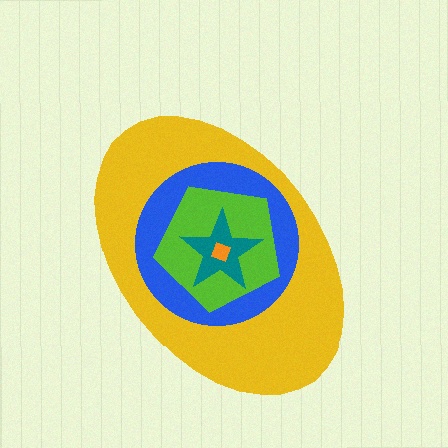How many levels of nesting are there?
5.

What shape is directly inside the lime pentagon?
The teal star.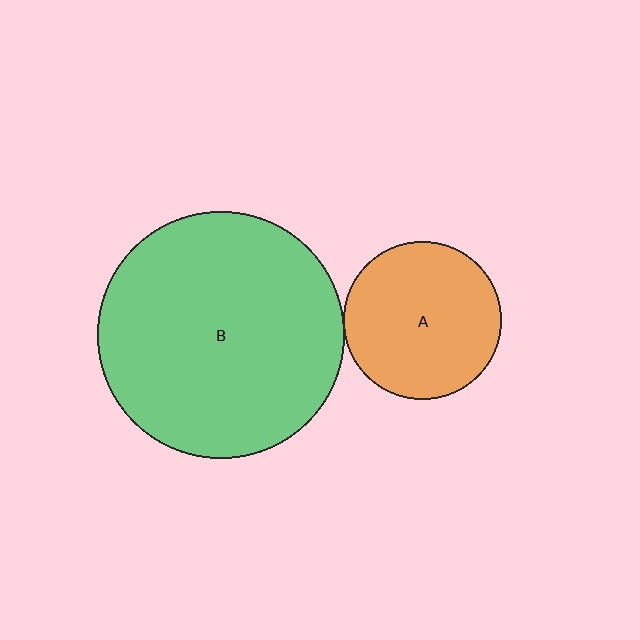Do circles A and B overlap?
Yes.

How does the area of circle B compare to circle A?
Approximately 2.5 times.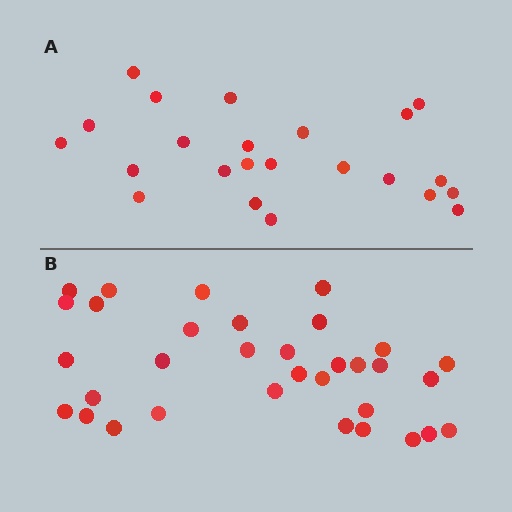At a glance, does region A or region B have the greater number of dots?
Region B (the bottom region) has more dots.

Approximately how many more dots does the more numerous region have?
Region B has roughly 10 or so more dots than region A.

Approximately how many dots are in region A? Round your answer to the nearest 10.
About 20 dots. (The exact count is 23, which rounds to 20.)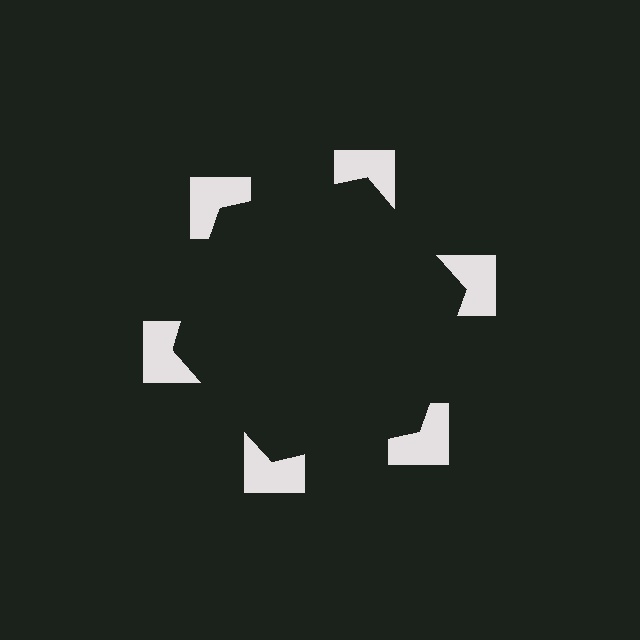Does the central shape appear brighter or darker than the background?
It typically appears slightly darker than the background, even though no actual brightness change is drawn.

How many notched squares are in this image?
There are 6 — one at each vertex of the illusory hexagon.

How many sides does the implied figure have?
6 sides.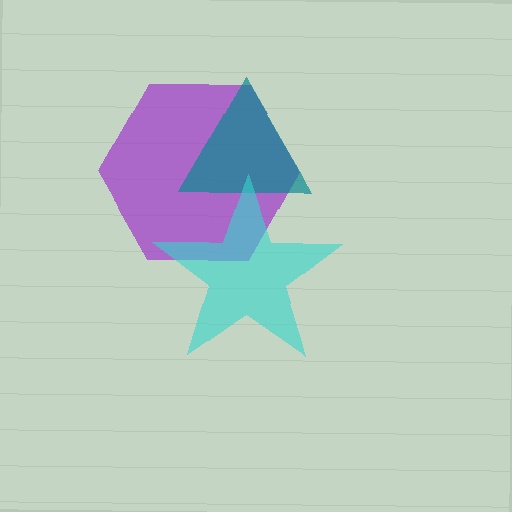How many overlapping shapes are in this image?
There are 3 overlapping shapes in the image.